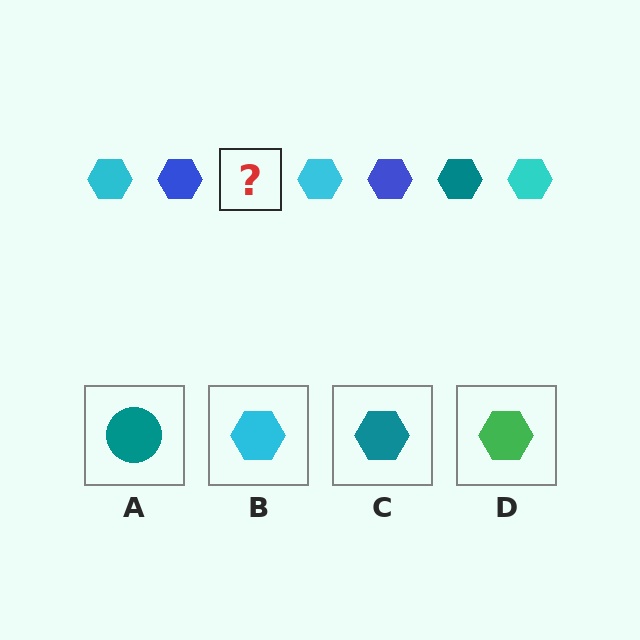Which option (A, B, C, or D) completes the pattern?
C.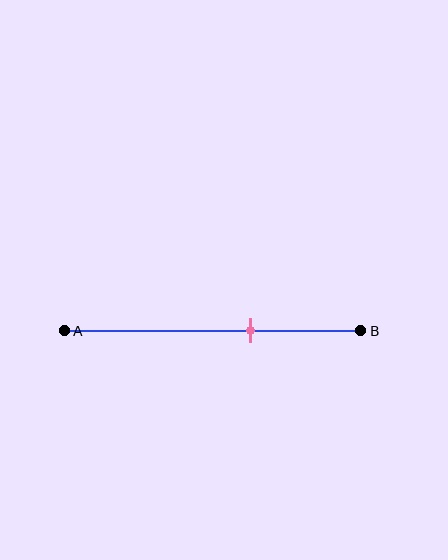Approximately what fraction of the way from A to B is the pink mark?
The pink mark is approximately 65% of the way from A to B.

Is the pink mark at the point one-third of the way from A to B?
No, the mark is at about 65% from A, not at the 33% one-third point.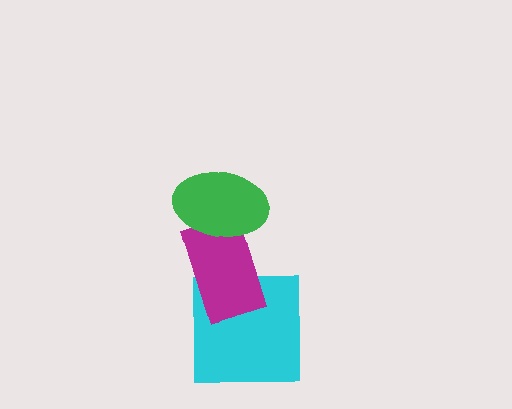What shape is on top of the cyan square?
The magenta rectangle is on top of the cyan square.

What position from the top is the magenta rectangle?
The magenta rectangle is 2nd from the top.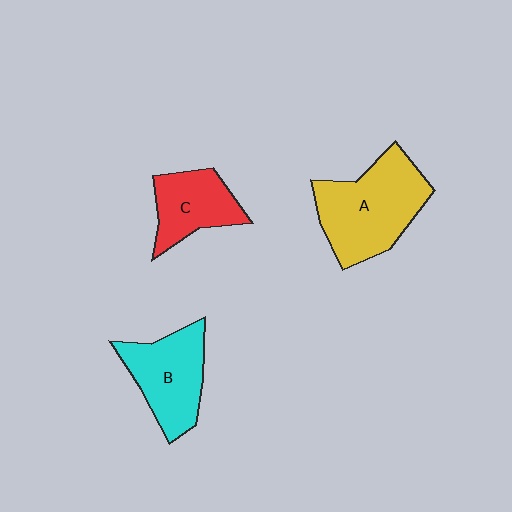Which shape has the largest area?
Shape A (yellow).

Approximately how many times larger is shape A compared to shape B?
Approximately 1.3 times.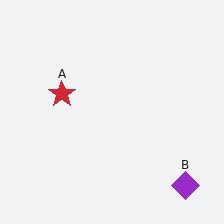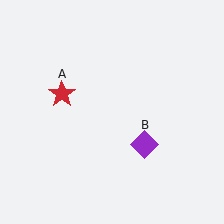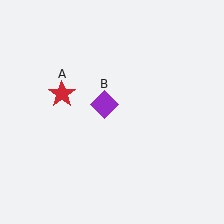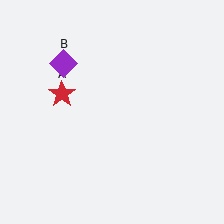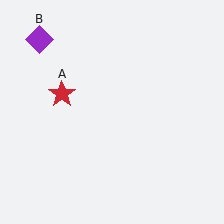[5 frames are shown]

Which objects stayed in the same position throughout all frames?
Red star (object A) remained stationary.